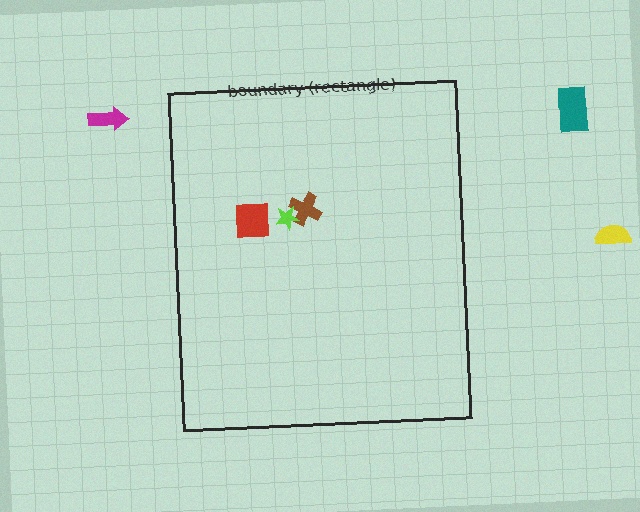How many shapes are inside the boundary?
3 inside, 3 outside.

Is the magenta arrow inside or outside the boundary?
Outside.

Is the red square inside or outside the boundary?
Inside.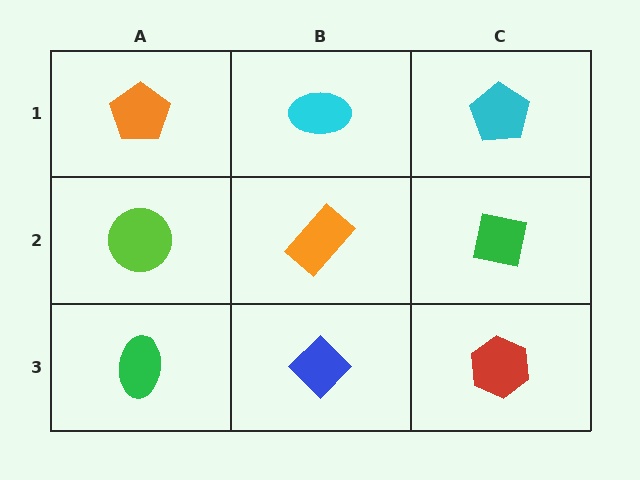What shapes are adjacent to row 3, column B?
An orange rectangle (row 2, column B), a green ellipse (row 3, column A), a red hexagon (row 3, column C).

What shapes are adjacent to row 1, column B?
An orange rectangle (row 2, column B), an orange pentagon (row 1, column A), a cyan pentagon (row 1, column C).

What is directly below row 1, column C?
A green square.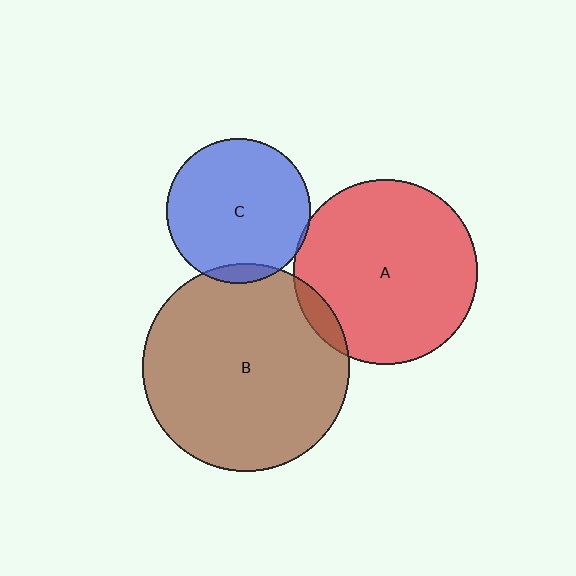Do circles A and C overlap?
Yes.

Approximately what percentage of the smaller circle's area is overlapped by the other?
Approximately 5%.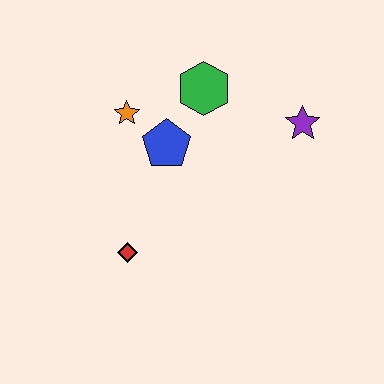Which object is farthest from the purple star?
The red diamond is farthest from the purple star.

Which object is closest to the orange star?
The blue pentagon is closest to the orange star.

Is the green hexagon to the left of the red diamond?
No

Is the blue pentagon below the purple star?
Yes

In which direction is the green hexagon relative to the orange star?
The green hexagon is to the right of the orange star.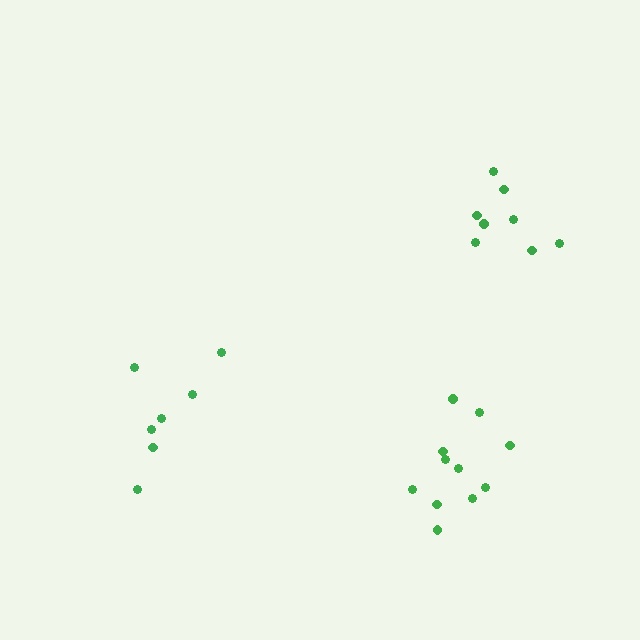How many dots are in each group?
Group 1: 7 dots, Group 2: 11 dots, Group 3: 8 dots (26 total).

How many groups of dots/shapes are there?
There are 3 groups.